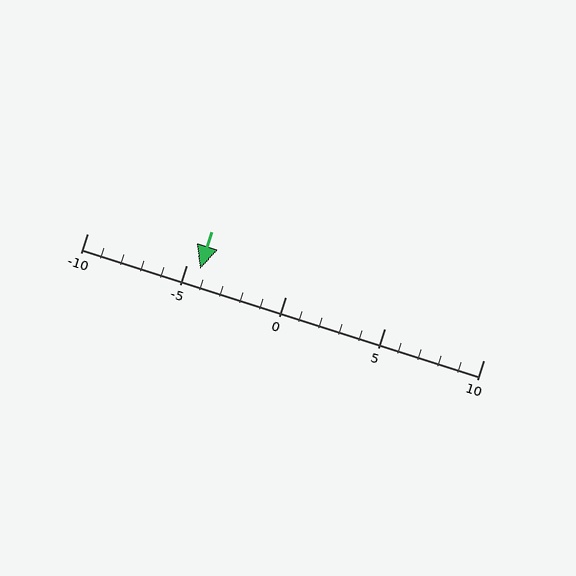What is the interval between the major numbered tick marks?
The major tick marks are spaced 5 units apart.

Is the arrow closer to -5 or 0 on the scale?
The arrow is closer to -5.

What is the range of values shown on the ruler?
The ruler shows values from -10 to 10.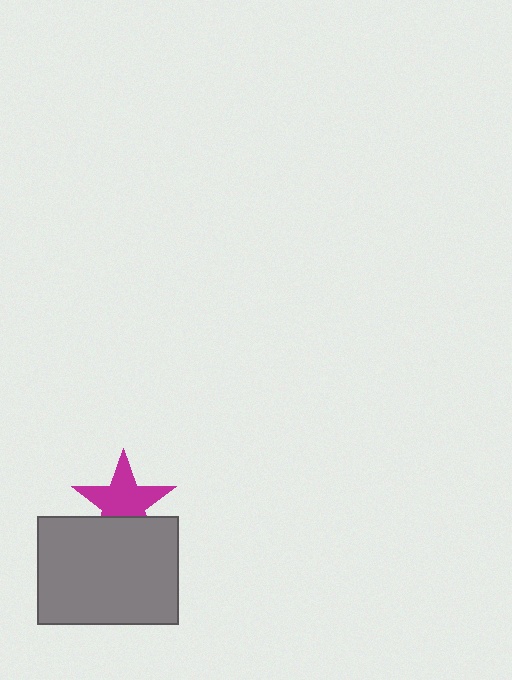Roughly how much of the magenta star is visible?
Most of it is visible (roughly 70%).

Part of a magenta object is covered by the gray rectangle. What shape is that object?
It is a star.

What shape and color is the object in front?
The object in front is a gray rectangle.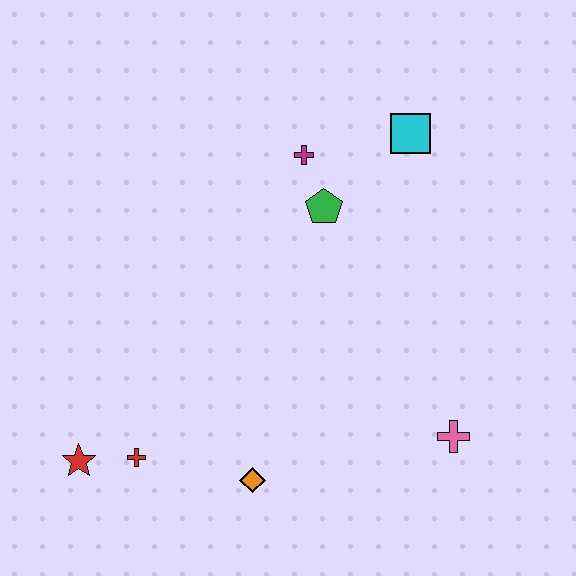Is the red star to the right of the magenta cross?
No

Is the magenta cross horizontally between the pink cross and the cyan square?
No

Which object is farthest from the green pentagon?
The red star is farthest from the green pentagon.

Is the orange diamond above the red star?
No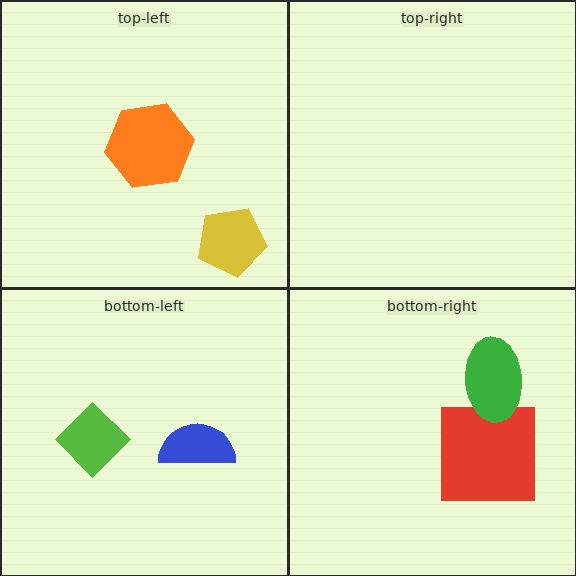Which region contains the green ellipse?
The bottom-right region.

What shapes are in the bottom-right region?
The red square, the green ellipse.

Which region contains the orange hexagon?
The top-left region.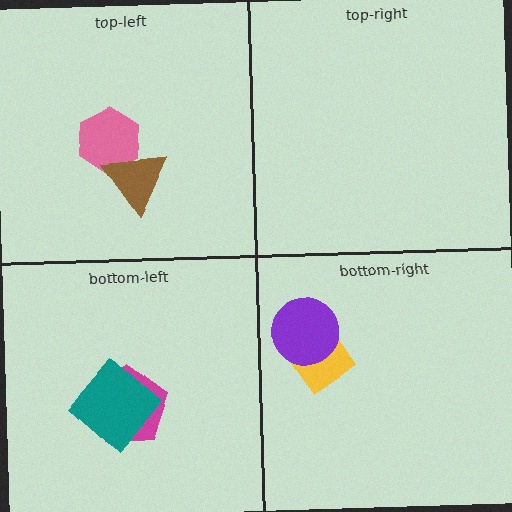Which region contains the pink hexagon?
The top-left region.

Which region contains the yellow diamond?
The bottom-right region.